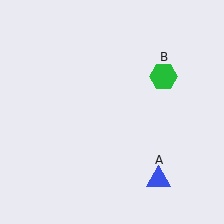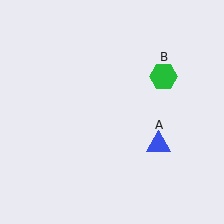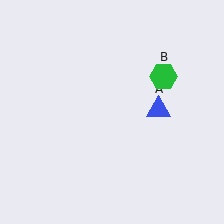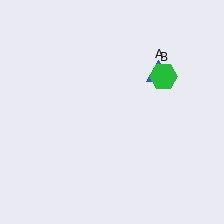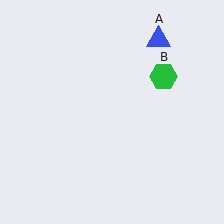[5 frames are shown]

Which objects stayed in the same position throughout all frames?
Green hexagon (object B) remained stationary.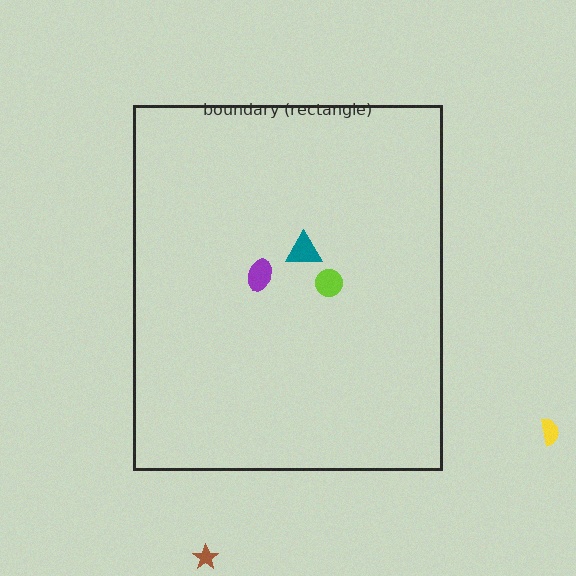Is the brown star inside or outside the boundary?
Outside.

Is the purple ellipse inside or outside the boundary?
Inside.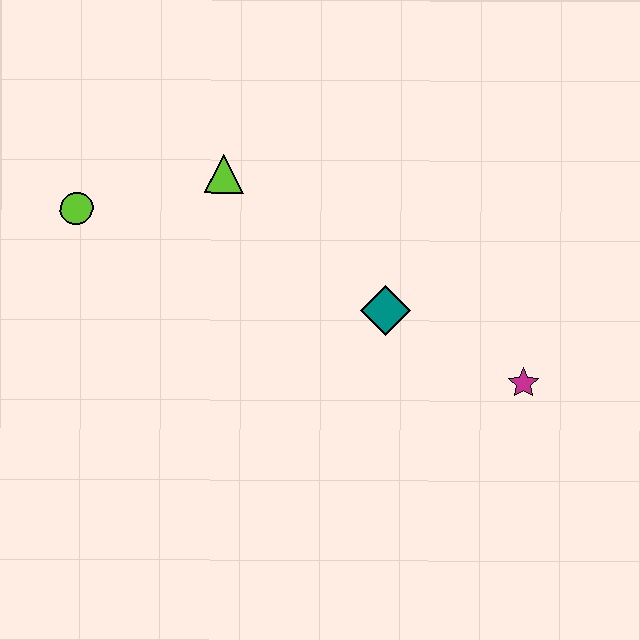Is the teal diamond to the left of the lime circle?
No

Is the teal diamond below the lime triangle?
Yes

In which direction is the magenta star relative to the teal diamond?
The magenta star is to the right of the teal diamond.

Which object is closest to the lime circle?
The lime triangle is closest to the lime circle.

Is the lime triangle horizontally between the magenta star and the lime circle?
Yes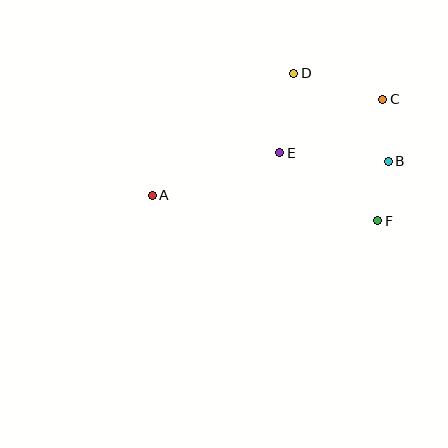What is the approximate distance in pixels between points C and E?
The distance between C and E is approximately 116 pixels.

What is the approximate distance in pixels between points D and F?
The distance between D and F is approximately 170 pixels.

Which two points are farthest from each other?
Points A and C are farthest from each other.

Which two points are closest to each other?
Points B and F are closest to each other.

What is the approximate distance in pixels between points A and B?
The distance between A and B is approximately 238 pixels.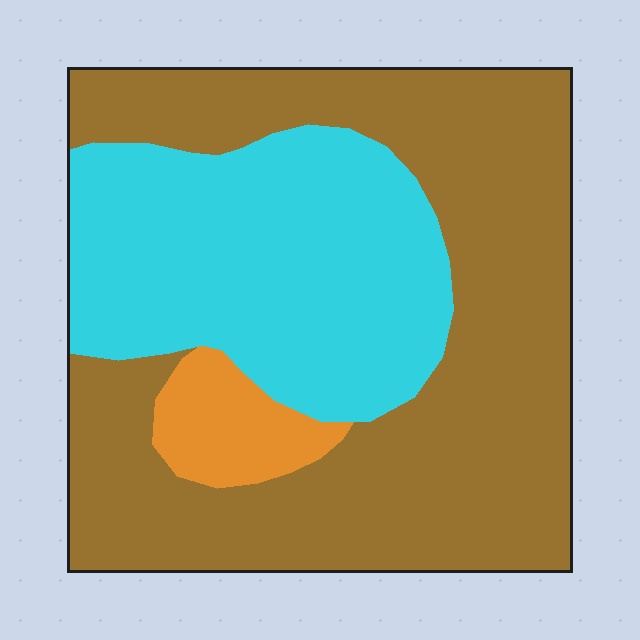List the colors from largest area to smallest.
From largest to smallest: brown, cyan, orange.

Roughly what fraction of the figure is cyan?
Cyan covers around 35% of the figure.